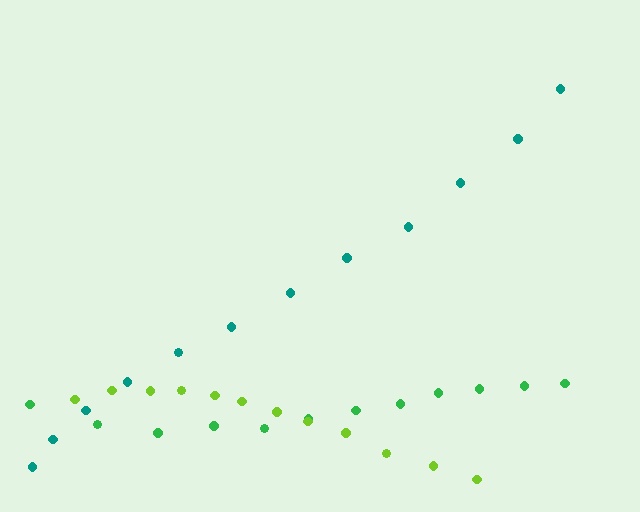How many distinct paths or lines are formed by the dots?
There are 3 distinct paths.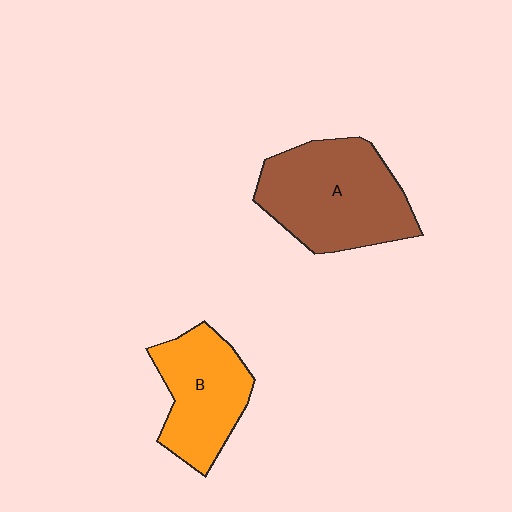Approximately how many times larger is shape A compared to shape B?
Approximately 1.4 times.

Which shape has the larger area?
Shape A (brown).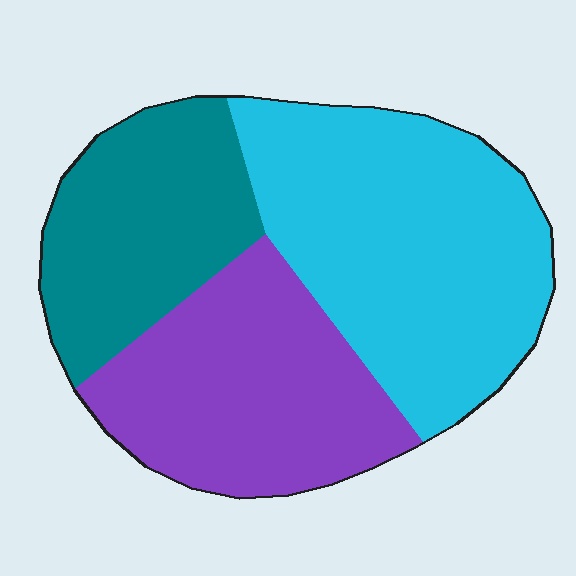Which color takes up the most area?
Cyan, at roughly 45%.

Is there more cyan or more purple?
Cyan.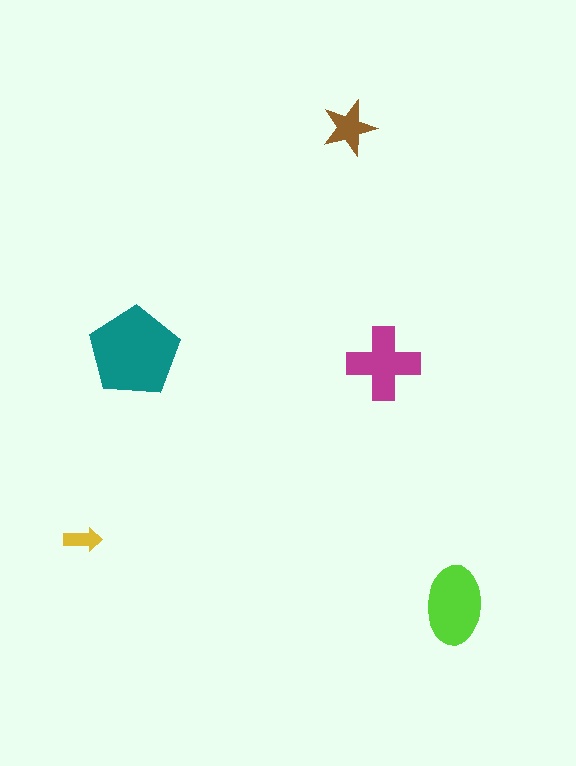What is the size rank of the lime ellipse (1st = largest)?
2nd.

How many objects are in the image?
There are 5 objects in the image.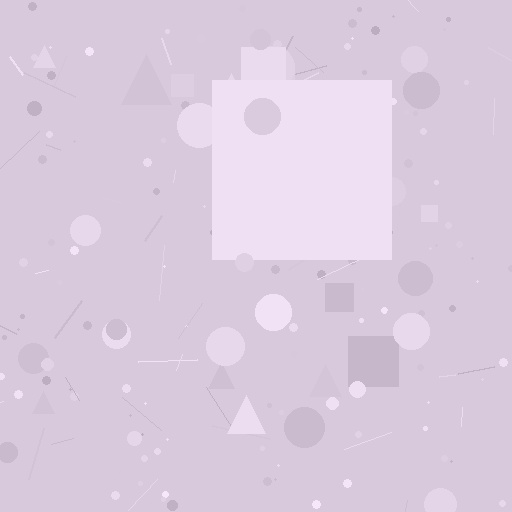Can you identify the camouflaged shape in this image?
The camouflaged shape is a square.